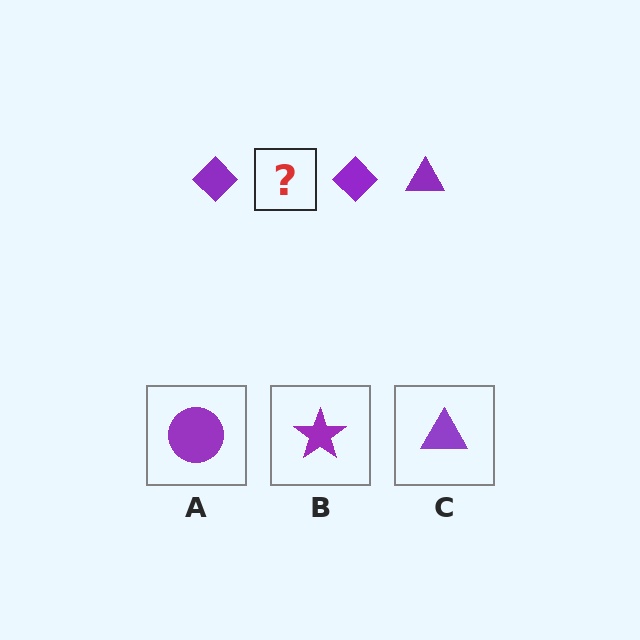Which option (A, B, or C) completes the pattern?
C.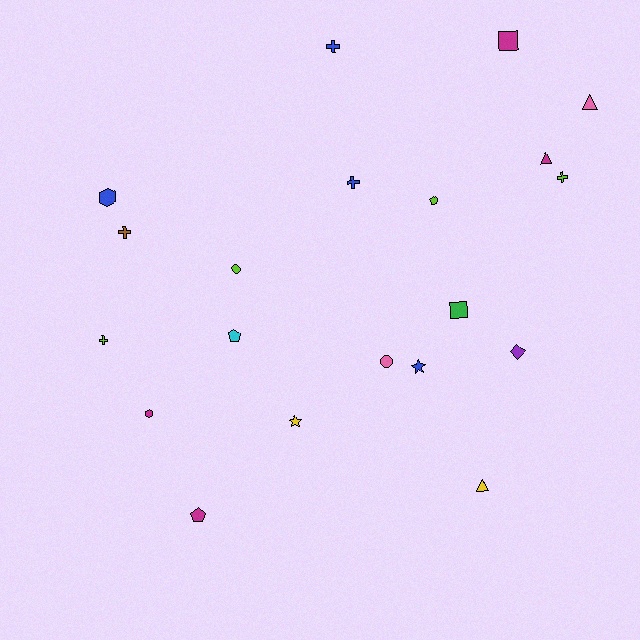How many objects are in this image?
There are 20 objects.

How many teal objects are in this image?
There are no teal objects.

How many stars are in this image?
There are 2 stars.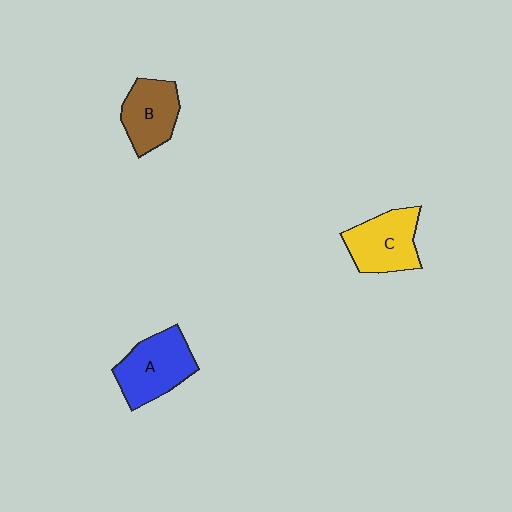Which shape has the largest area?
Shape A (blue).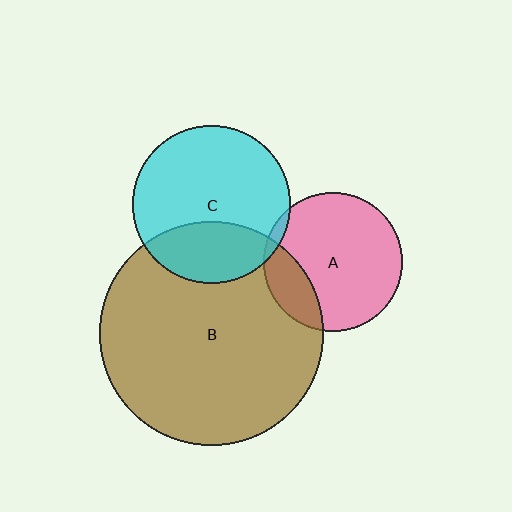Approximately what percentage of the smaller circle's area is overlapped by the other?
Approximately 5%.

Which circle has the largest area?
Circle B (brown).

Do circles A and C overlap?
Yes.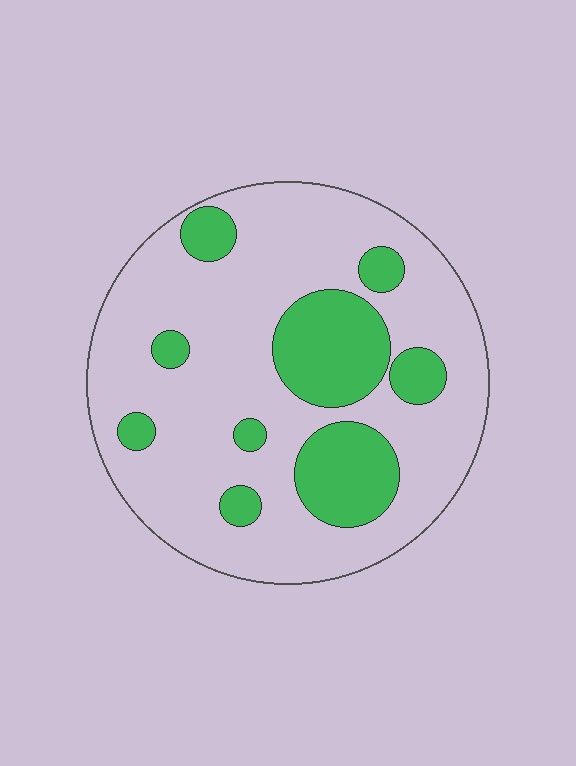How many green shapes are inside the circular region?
9.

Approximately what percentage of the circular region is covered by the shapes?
Approximately 25%.